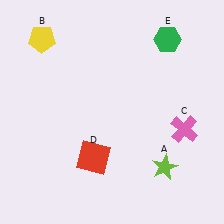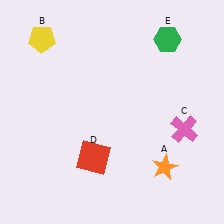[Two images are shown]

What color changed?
The star (A) changed from lime in Image 1 to orange in Image 2.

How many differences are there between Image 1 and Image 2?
There is 1 difference between the two images.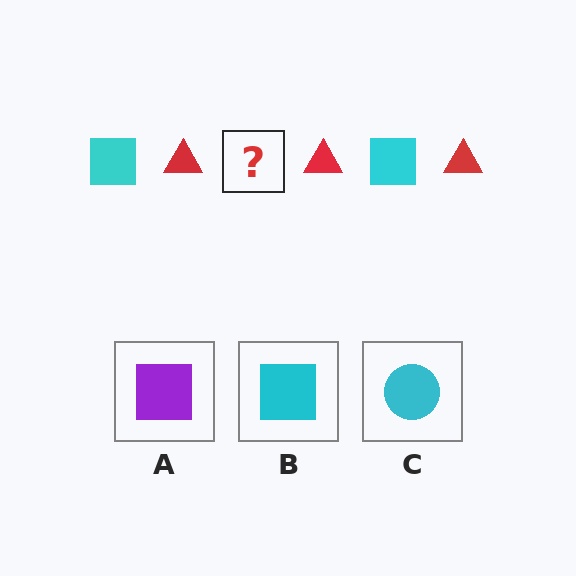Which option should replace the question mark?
Option B.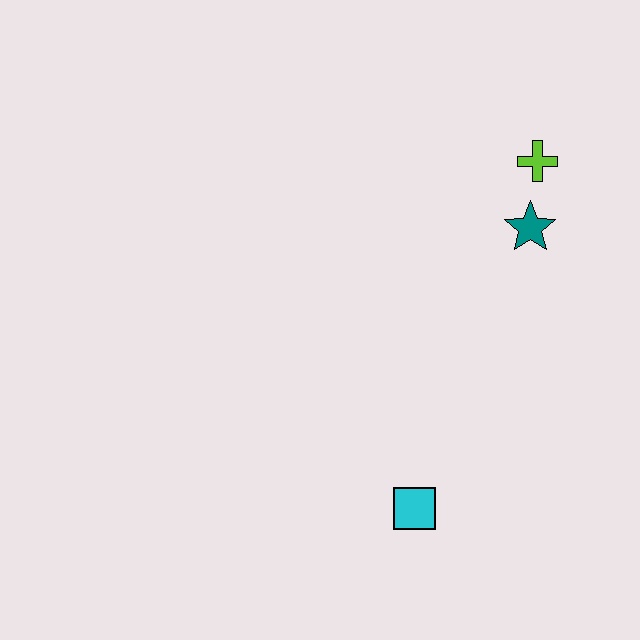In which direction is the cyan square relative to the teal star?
The cyan square is below the teal star.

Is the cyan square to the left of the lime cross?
Yes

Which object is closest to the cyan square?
The teal star is closest to the cyan square.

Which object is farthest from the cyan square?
The lime cross is farthest from the cyan square.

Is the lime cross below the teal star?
No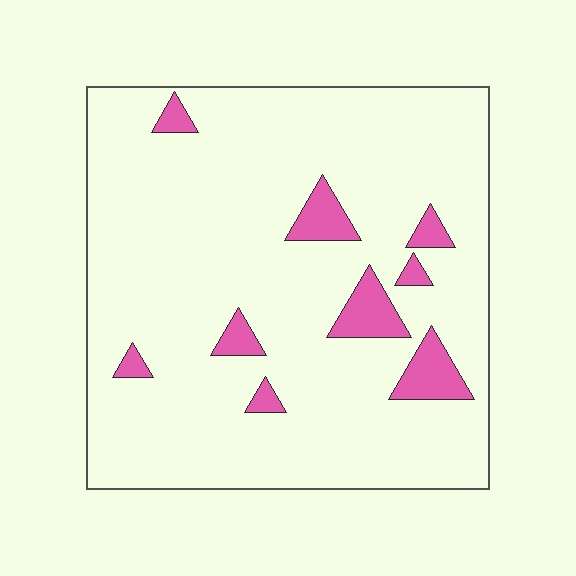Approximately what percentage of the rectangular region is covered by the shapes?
Approximately 10%.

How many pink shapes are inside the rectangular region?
9.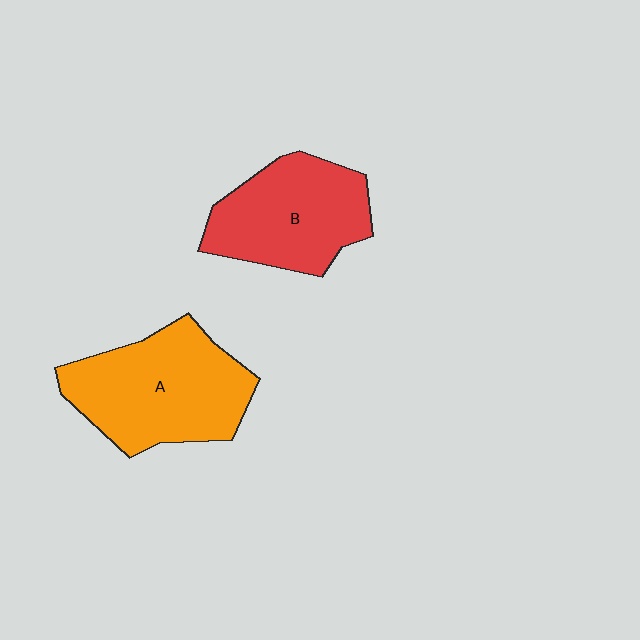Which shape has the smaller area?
Shape B (red).